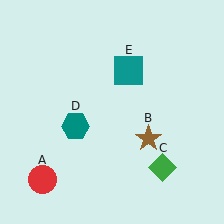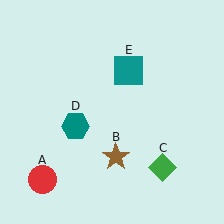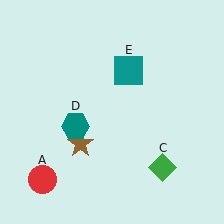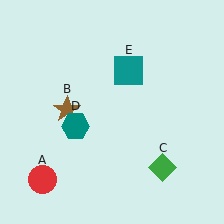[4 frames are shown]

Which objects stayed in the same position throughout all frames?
Red circle (object A) and green diamond (object C) and teal hexagon (object D) and teal square (object E) remained stationary.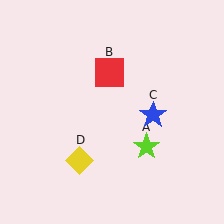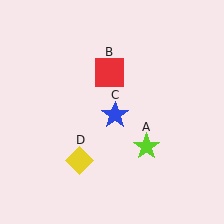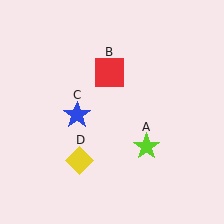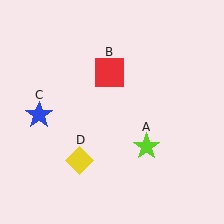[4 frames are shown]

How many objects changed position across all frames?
1 object changed position: blue star (object C).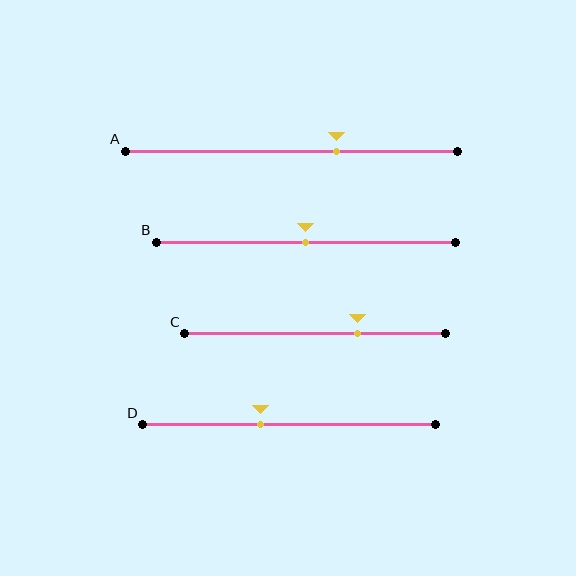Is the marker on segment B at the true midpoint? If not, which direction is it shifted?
Yes, the marker on segment B is at the true midpoint.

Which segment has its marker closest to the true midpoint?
Segment B has its marker closest to the true midpoint.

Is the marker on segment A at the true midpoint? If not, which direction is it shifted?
No, the marker on segment A is shifted to the right by about 14% of the segment length.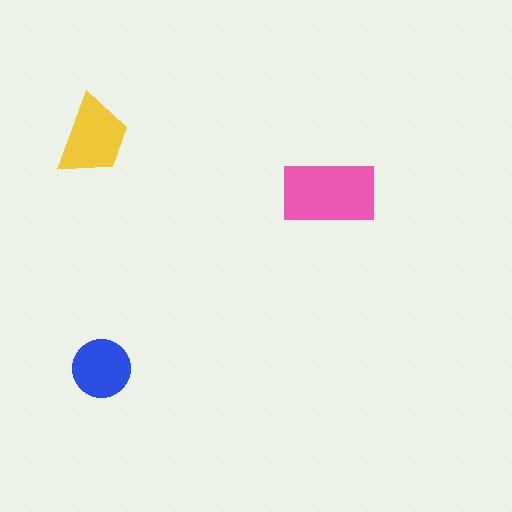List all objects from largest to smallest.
The pink rectangle, the yellow trapezoid, the blue circle.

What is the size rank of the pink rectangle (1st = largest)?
1st.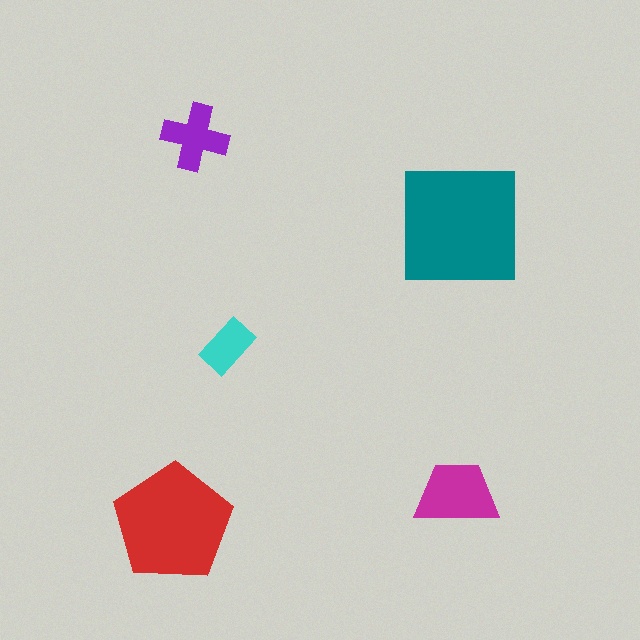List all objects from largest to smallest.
The teal square, the red pentagon, the magenta trapezoid, the purple cross, the cyan rectangle.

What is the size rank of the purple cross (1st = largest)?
4th.